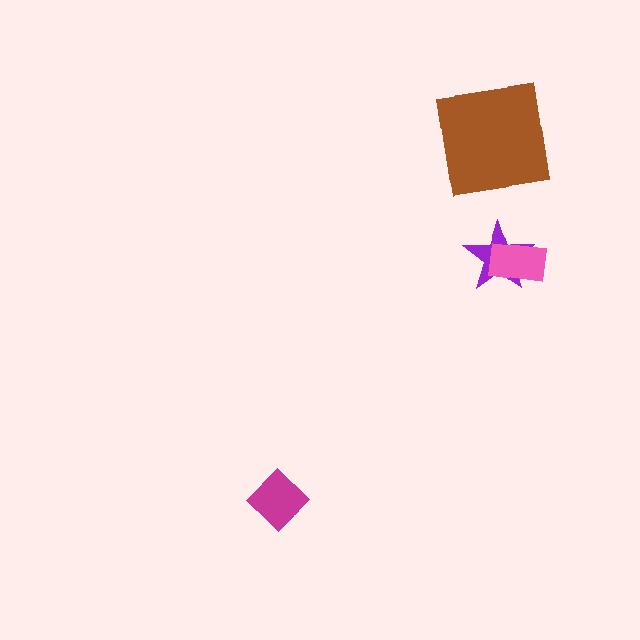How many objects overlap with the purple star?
1 object overlaps with the purple star.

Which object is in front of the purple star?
The pink rectangle is in front of the purple star.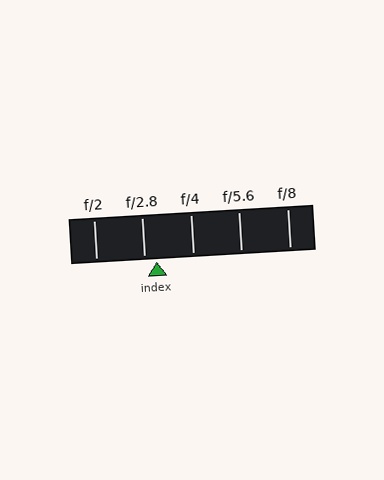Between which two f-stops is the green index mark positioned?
The index mark is between f/2.8 and f/4.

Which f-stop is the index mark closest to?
The index mark is closest to f/2.8.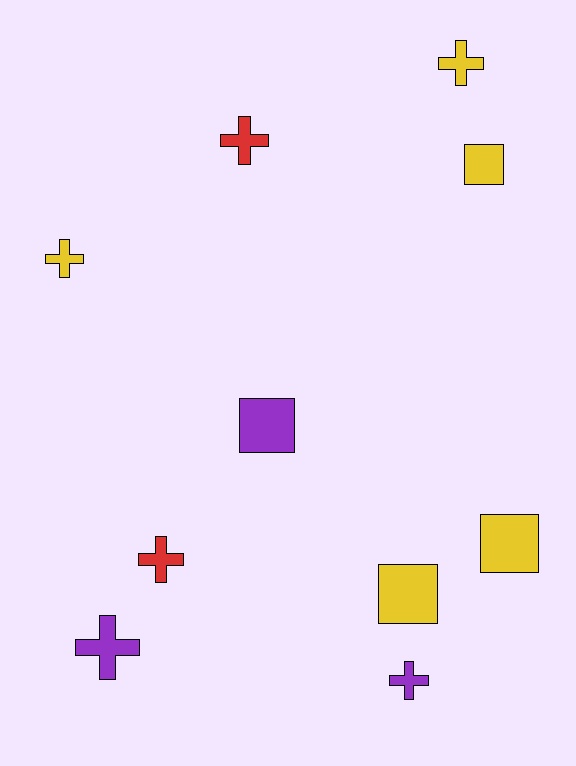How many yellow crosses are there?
There are 2 yellow crosses.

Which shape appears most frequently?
Cross, with 6 objects.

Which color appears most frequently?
Yellow, with 5 objects.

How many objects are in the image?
There are 10 objects.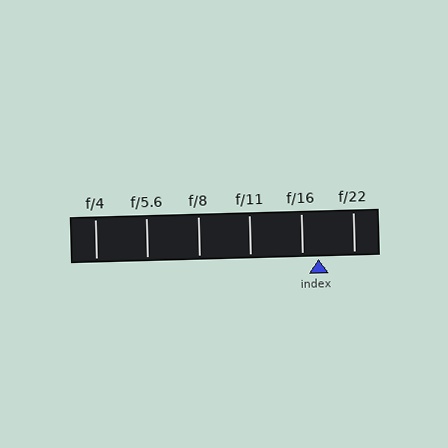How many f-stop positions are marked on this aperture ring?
There are 6 f-stop positions marked.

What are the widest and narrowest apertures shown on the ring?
The widest aperture shown is f/4 and the narrowest is f/22.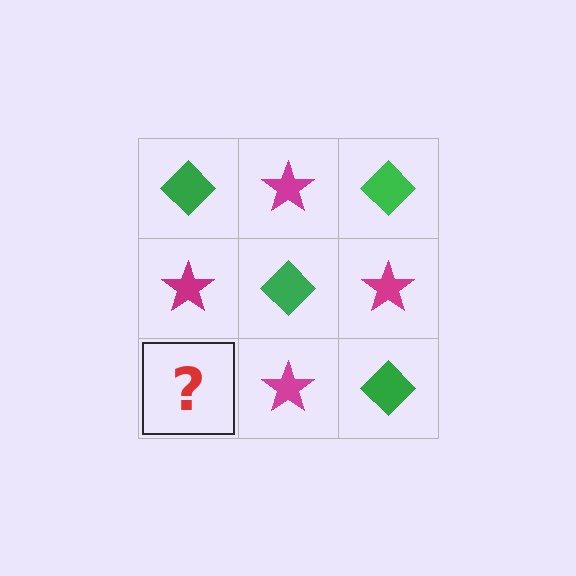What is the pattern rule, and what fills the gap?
The rule is that it alternates green diamond and magenta star in a checkerboard pattern. The gap should be filled with a green diamond.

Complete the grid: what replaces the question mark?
The question mark should be replaced with a green diamond.